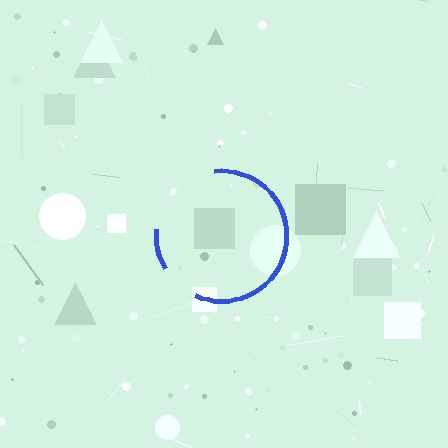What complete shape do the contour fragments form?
The contour fragments form a circle.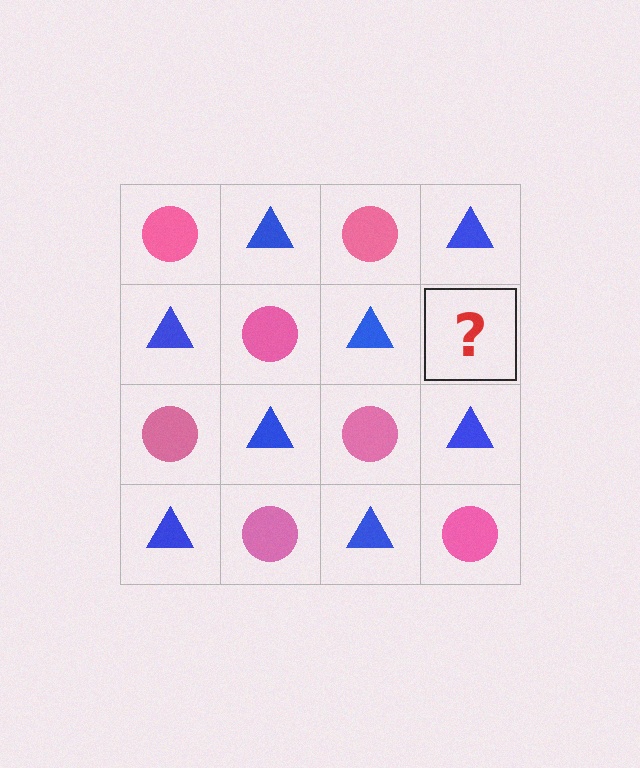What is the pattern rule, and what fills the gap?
The rule is that it alternates pink circle and blue triangle in a checkerboard pattern. The gap should be filled with a pink circle.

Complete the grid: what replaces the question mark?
The question mark should be replaced with a pink circle.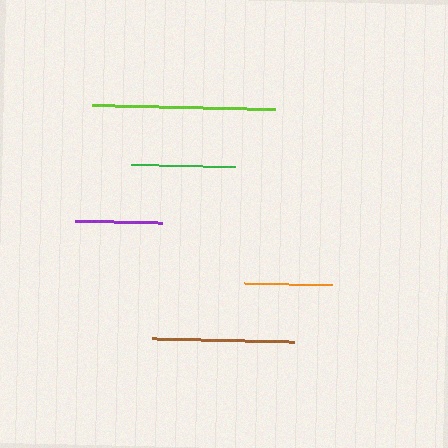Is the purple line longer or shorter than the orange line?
The orange line is longer than the purple line.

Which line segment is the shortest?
The purple line is the shortest at approximately 87 pixels.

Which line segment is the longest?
The lime line is the longest at approximately 183 pixels.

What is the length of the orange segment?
The orange segment is approximately 88 pixels long.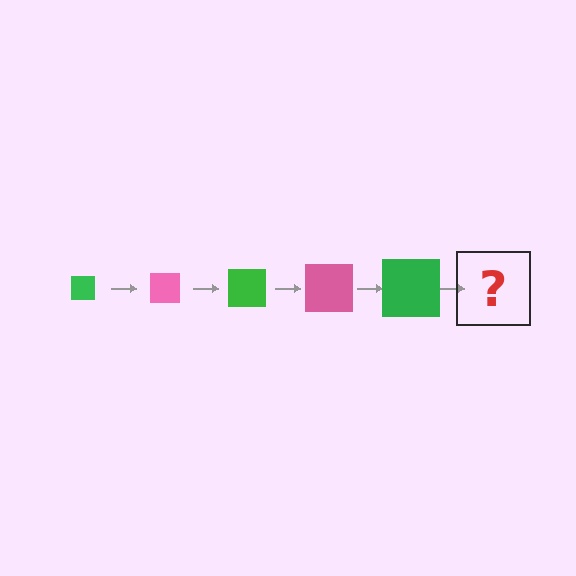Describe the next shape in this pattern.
It should be a pink square, larger than the previous one.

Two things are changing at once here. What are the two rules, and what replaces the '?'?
The two rules are that the square grows larger each step and the color cycles through green and pink. The '?' should be a pink square, larger than the previous one.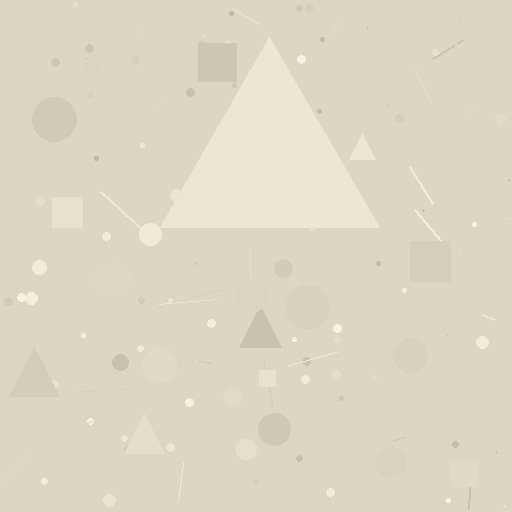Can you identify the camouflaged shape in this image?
The camouflaged shape is a triangle.